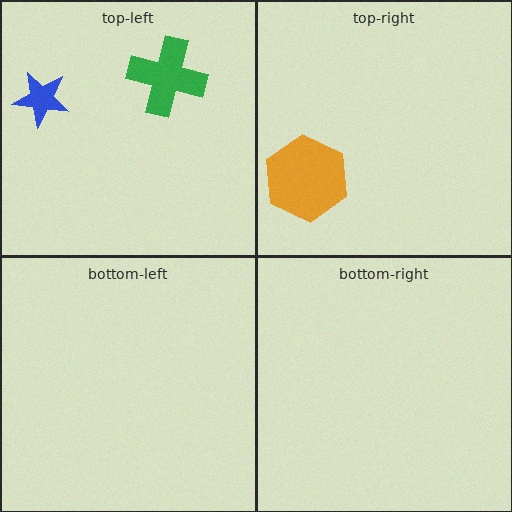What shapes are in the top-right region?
The orange hexagon.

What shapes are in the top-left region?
The blue star, the green cross.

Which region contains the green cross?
The top-left region.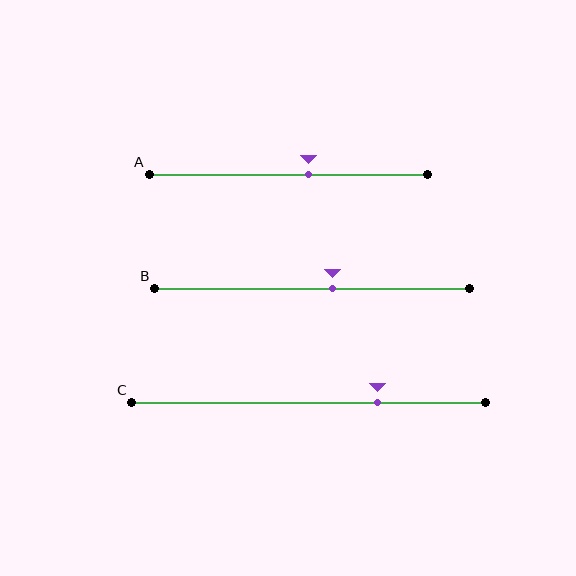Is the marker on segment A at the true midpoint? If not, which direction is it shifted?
No, the marker on segment A is shifted to the right by about 7% of the segment length.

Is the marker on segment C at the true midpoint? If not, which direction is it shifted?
No, the marker on segment C is shifted to the right by about 20% of the segment length.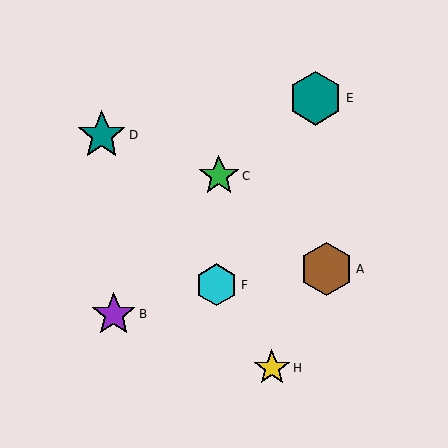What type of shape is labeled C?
Shape C is a green star.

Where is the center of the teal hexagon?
The center of the teal hexagon is at (316, 98).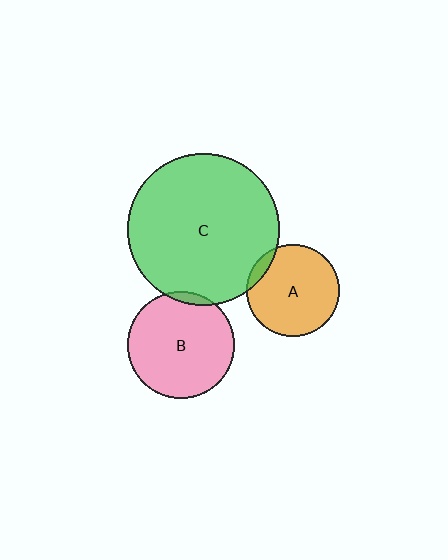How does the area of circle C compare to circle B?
Approximately 2.0 times.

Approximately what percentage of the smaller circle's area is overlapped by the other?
Approximately 5%.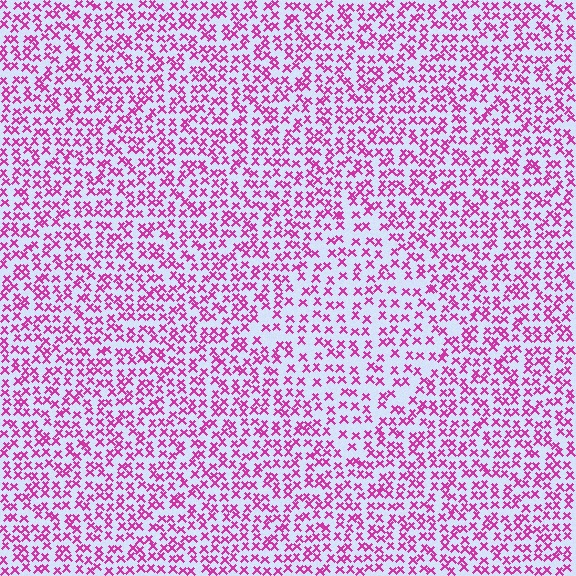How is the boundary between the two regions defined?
The boundary is defined by a change in element density (approximately 1.5x ratio). All elements are the same color, size, and shape.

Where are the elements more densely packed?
The elements are more densely packed outside the diamond boundary.